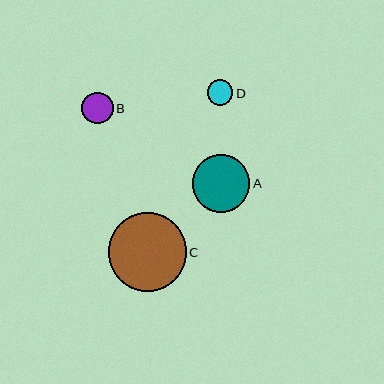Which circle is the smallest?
Circle D is the smallest with a size of approximately 26 pixels.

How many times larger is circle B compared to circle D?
Circle B is approximately 1.2 times the size of circle D.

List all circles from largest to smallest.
From largest to smallest: C, A, B, D.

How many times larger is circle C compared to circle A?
Circle C is approximately 1.4 times the size of circle A.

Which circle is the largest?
Circle C is the largest with a size of approximately 78 pixels.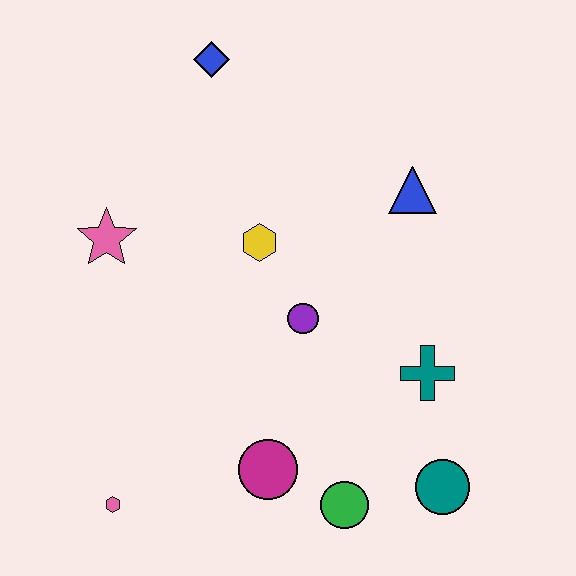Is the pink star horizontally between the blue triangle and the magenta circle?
No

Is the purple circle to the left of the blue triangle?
Yes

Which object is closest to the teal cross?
The teal circle is closest to the teal cross.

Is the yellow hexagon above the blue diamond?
No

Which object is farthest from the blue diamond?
The teal circle is farthest from the blue diamond.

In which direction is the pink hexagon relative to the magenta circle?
The pink hexagon is to the left of the magenta circle.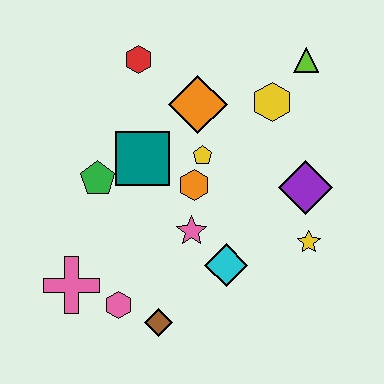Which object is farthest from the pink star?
The lime triangle is farthest from the pink star.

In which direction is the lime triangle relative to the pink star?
The lime triangle is above the pink star.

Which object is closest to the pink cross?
The pink hexagon is closest to the pink cross.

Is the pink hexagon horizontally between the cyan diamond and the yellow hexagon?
No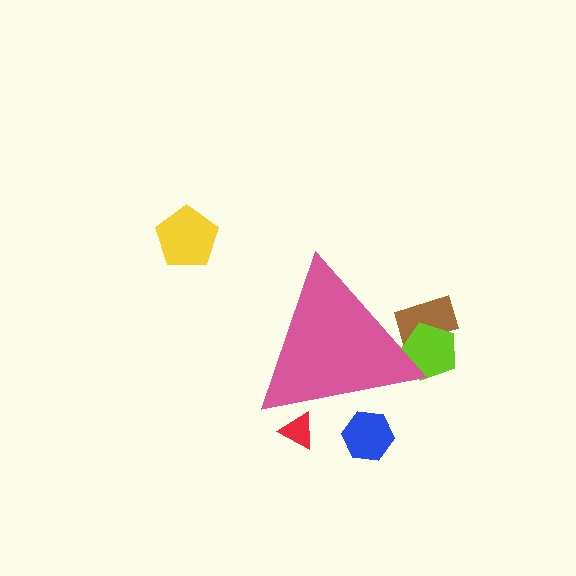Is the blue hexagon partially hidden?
Yes, the blue hexagon is partially hidden behind the pink triangle.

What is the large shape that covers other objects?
A pink triangle.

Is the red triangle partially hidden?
Yes, the red triangle is partially hidden behind the pink triangle.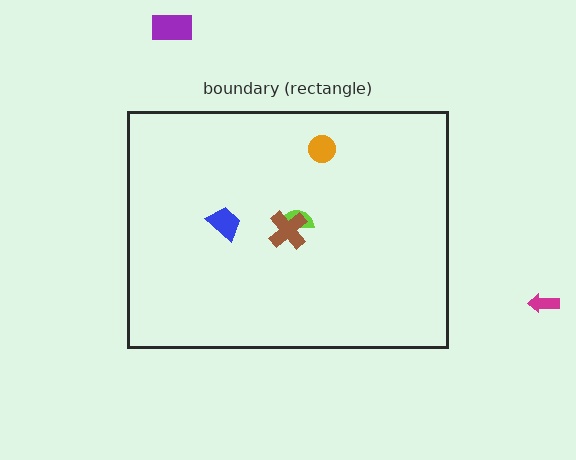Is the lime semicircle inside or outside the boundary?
Inside.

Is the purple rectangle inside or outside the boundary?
Outside.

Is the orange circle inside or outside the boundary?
Inside.